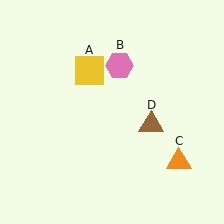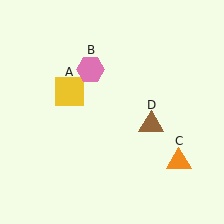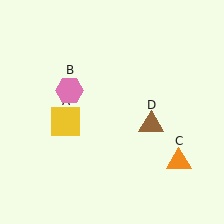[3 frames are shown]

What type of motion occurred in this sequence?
The yellow square (object A), pink hexagon (object B) rotated counterclockwise around the center of the scene.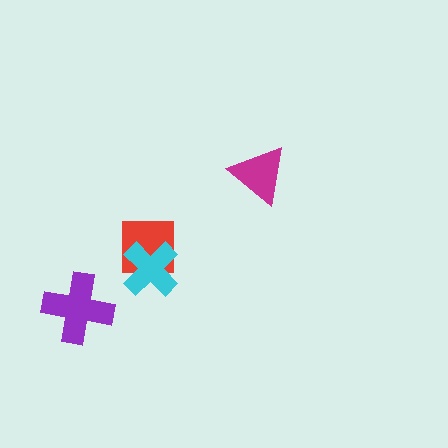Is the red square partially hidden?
Yes, it is partially covered by another shape.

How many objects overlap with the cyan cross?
1 object overlaps with the cyan cross.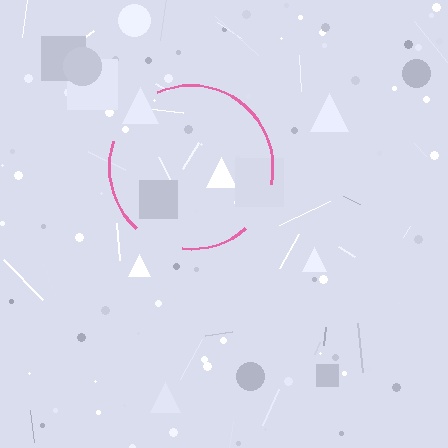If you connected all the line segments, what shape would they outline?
They would outline a circle.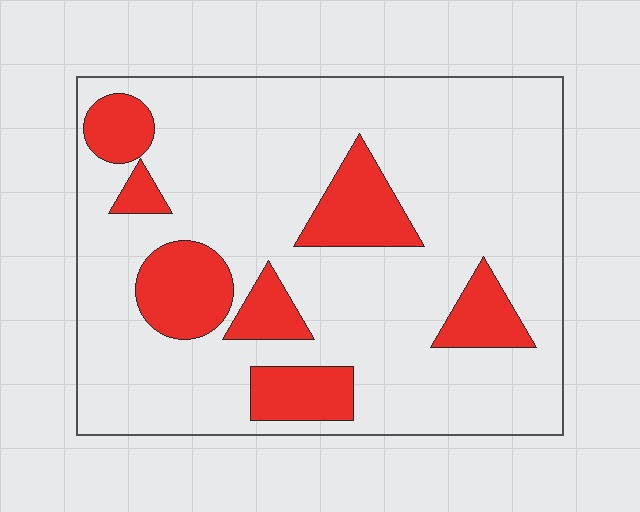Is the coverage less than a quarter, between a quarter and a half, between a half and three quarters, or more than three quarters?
Less than a quarter.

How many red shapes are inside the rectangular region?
7.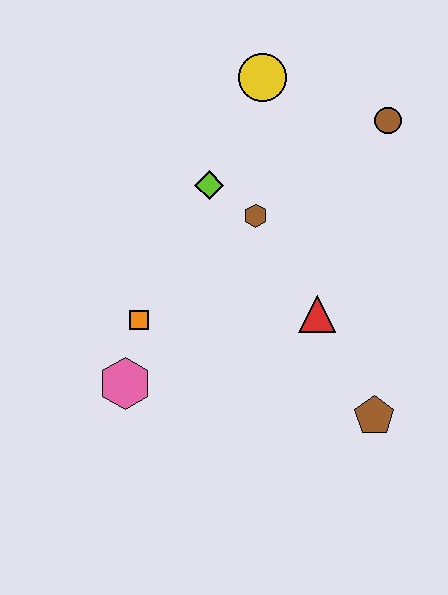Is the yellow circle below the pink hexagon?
No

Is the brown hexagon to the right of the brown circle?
No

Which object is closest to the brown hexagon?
The lime diamond is closest to the brown hexagon.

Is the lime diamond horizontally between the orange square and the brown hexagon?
Yes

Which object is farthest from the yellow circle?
The brown pentagon is farthest from the yellow circle.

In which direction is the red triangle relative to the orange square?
The red triangle is to the right of the orange square.